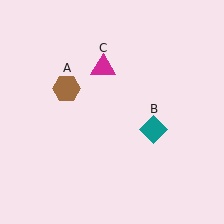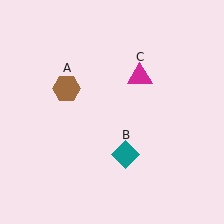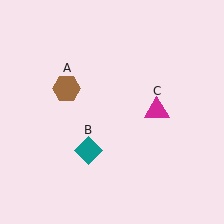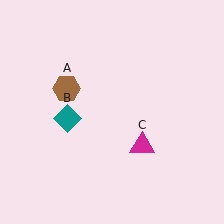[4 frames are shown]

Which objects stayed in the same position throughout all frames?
Brown hexagon (object A) remained stationary.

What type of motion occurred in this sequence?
The teal diamond (object B), magenta triangle (object C) rotated clockwise around the center of the scene.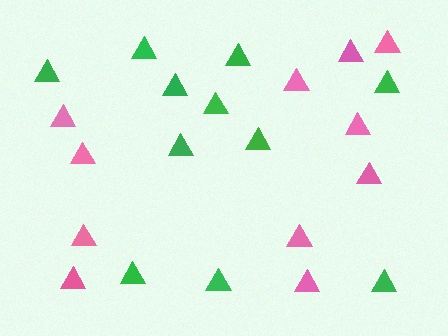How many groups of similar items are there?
There are 2 groups: one group of green triangles (11) and one group of pink triangles (11).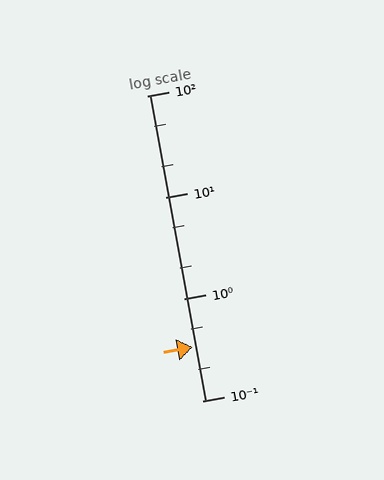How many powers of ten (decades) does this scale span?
The scale spans 3 decades, from 0.1 to 100.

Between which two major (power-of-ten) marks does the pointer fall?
The pointer is between 0.1 and 1.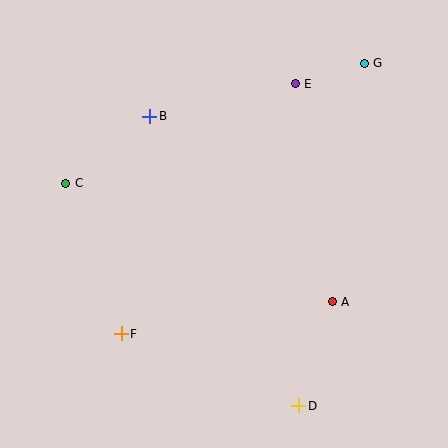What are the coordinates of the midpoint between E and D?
The midpoint between E and D is at (297, 245).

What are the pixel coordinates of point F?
Point F is at (121, 334).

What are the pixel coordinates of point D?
Point D is at (299, 406).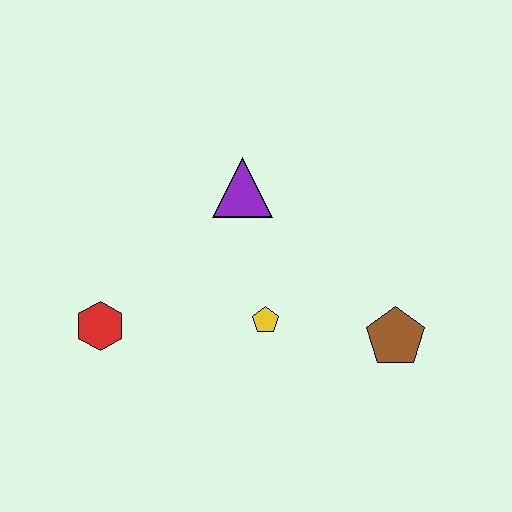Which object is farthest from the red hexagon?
The brown pentagon is farthest from the red hexagon.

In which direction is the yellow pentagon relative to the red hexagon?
The yellow pentagon is to the right of the red hexagon.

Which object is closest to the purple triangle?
The yellow pentagon is closest to the purple triangle.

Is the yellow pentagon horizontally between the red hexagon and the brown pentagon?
Yes